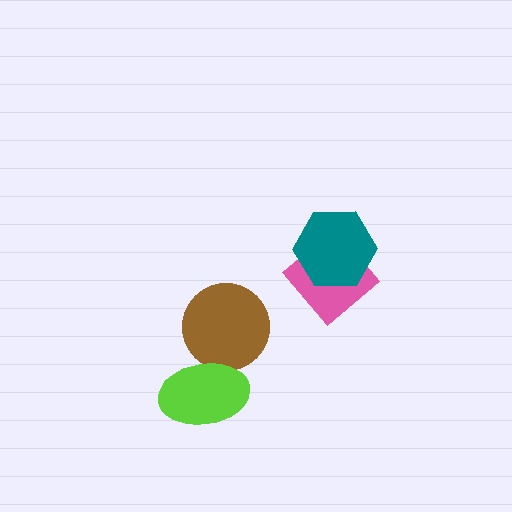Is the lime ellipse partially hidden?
No, no other shape covers it.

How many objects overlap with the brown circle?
1 object overlaps with the brown circle.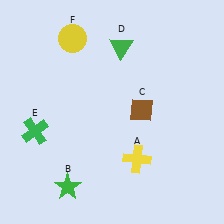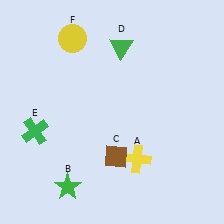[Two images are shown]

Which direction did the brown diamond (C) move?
The brown diamond (C) moved down.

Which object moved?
The brown diamond (C) moved down.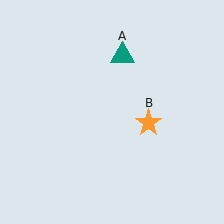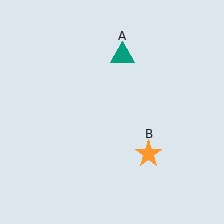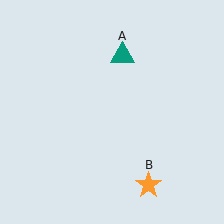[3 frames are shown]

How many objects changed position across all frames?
1 object changed position: orange star (object B).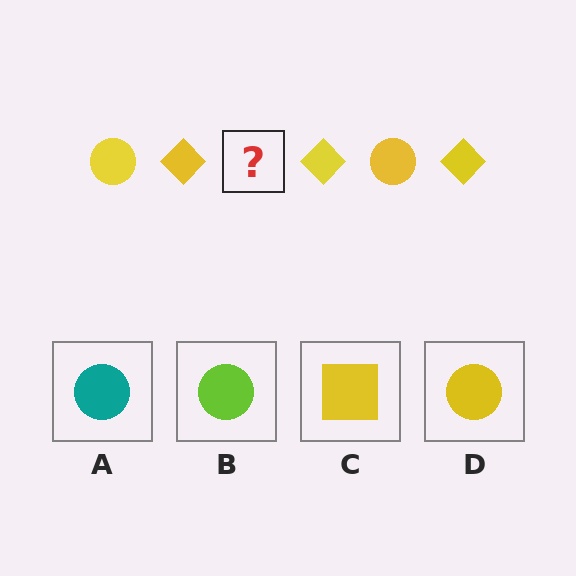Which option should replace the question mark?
Option D.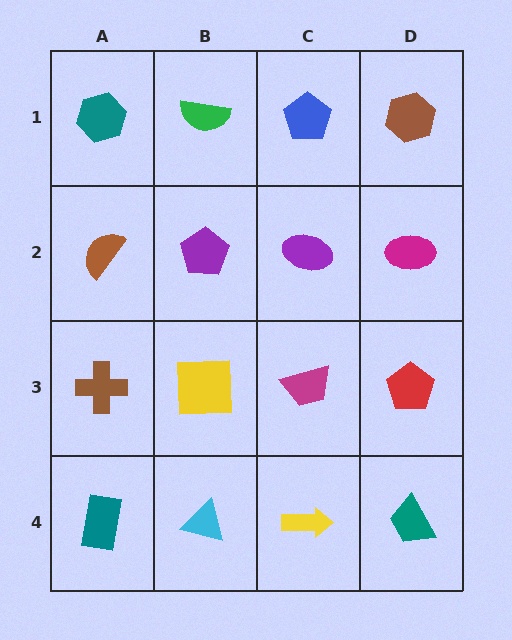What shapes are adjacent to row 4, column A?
A brown cross (row 3, column A), a cyan triangle (row 4, column B).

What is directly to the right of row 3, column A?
A yellow square.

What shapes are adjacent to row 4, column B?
A yellow square (row 3, column B), a teal rectangle (row 4, column A), a yellow arrow (row 4, column C).